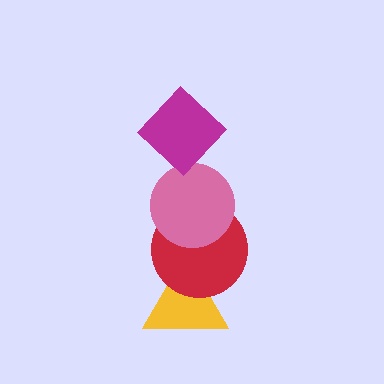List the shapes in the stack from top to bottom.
From top to bottom: the magenta diamond, the pink circle, the red circle, the yellow triangle.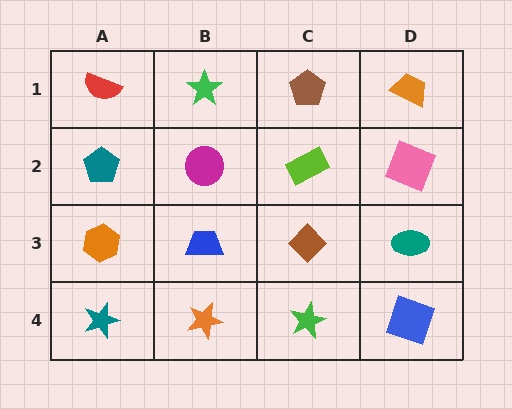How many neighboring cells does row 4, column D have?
2.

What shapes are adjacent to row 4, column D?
A teal ellipse (row 3, column D), a green star (row 4, column C).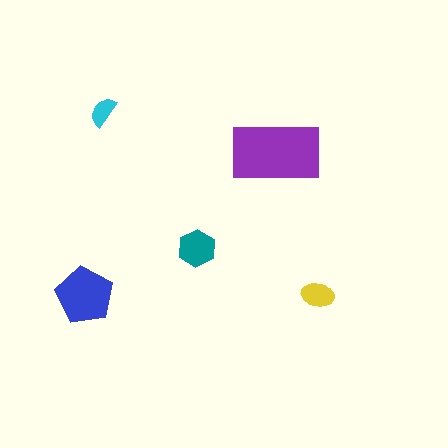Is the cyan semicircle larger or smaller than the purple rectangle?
Smaller.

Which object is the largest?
The purple rectangle.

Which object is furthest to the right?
The yellow ellipse is rightmost.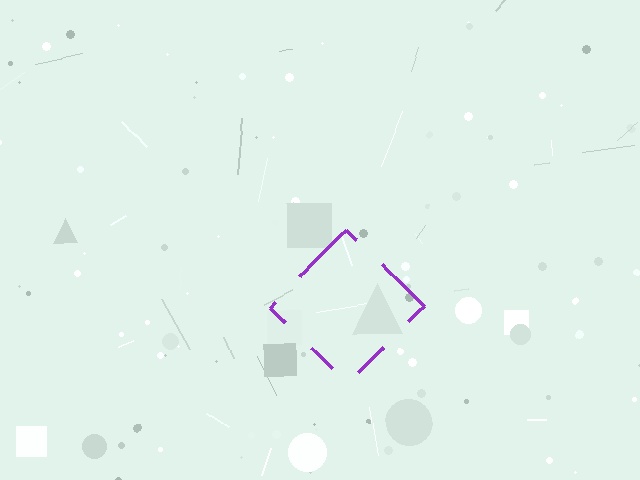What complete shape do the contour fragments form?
The contour fragments form a diamond.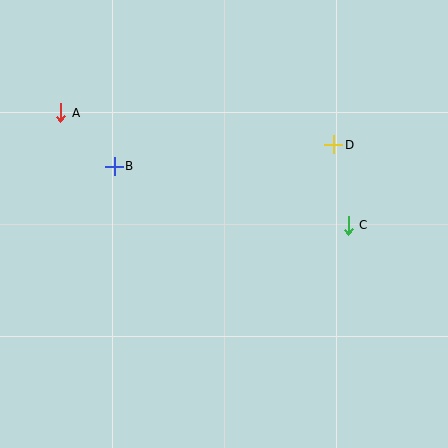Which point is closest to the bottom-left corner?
Point B is closest to the bottom-left corner.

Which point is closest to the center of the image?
Point B at (114, 166) is closest to the center.